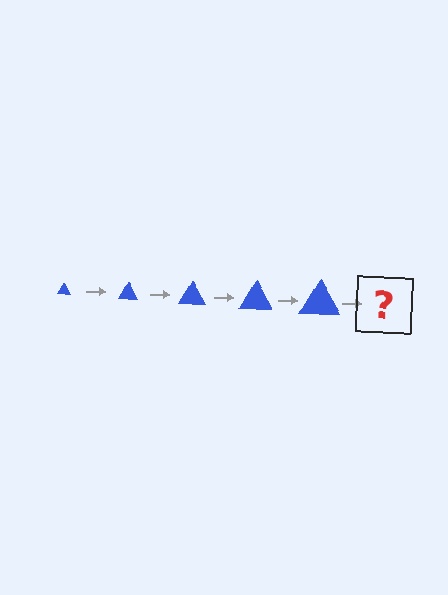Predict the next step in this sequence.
The next step is a blue triangle, larger than the previous one.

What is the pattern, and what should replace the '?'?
The pattern is that the triangle gets progressively larger each step. The '?' should be a blue triangle, larger than the previous one.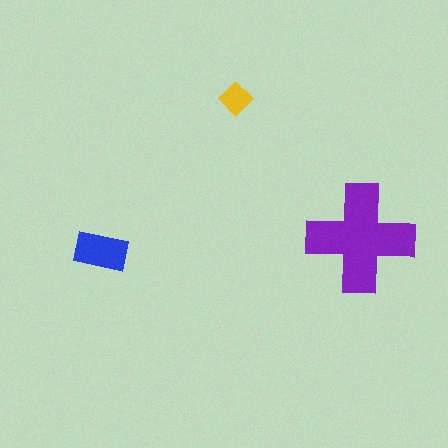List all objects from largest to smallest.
The purple cross, the blue rectangle, the yellow diamond.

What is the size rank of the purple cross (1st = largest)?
1st.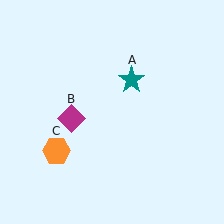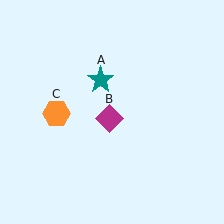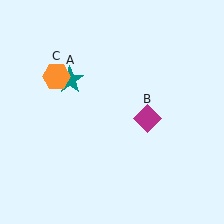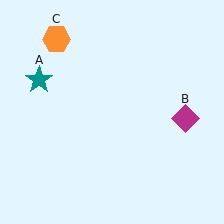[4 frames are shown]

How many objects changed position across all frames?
3 objects changed position: teal star (object A), magenta diamond (object B), orange hexagon (object C).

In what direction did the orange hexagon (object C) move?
The orange hexagon (object C) moved up.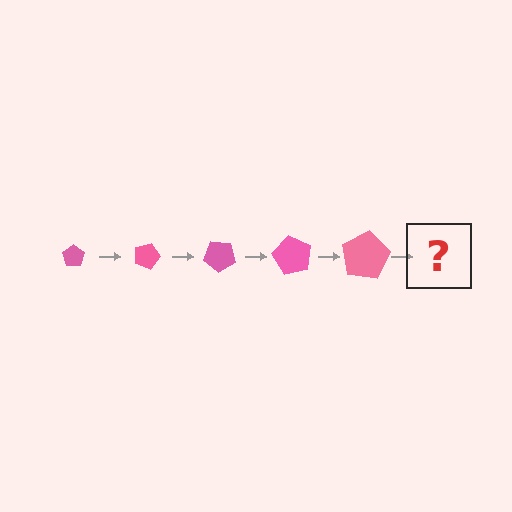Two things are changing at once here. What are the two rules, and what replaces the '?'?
The two rules are that the pentagon grows larger each step and it rotates 20 degrees each step. The '?' should be a pentagon, larger than the previous one and rotated 100 degrees from the start.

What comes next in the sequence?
The next element should be a pentagon, larger than the previous one and rotated 100 degrees from the start.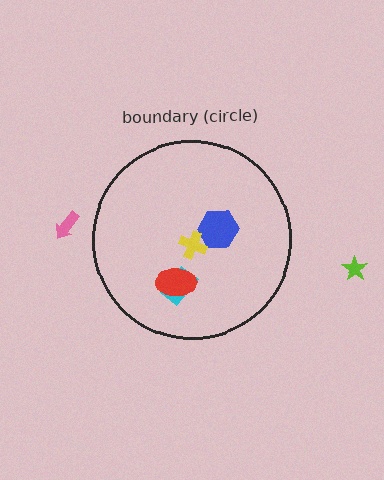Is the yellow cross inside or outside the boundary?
Inside.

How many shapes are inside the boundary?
4 inside, 2 outside.